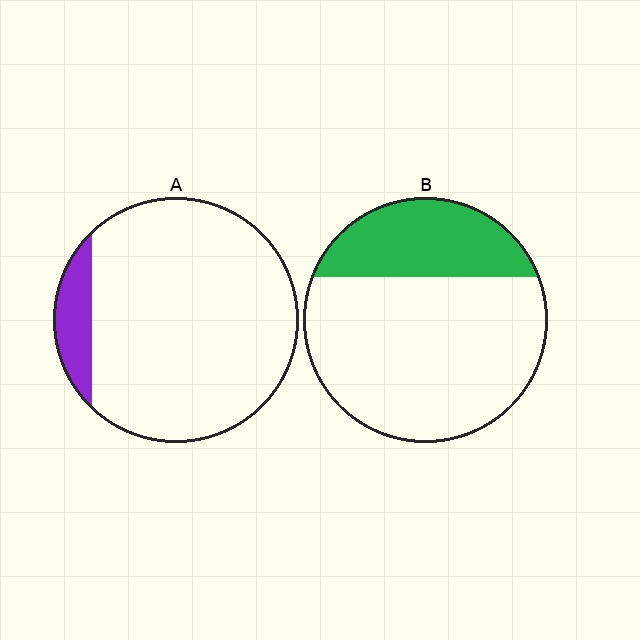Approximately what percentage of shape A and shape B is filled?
A is approximately 10% and B is approximately 30%.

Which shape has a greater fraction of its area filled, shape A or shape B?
Shape B.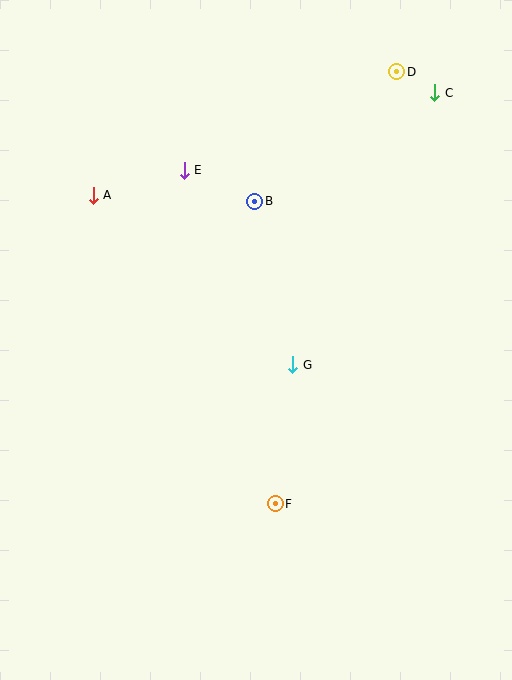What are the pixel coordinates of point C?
Point C is at (435, 93).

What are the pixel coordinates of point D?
Point D is at (397, 72).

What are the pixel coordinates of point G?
Point G is at (293, 365).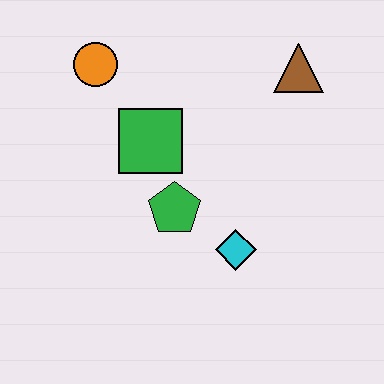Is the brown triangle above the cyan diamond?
Yes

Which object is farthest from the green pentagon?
The brown triangle is farthest from the green pentagon.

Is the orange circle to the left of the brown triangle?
Yes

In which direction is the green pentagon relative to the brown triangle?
The green pentagon is below the brown triangle.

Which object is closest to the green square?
The green pentagon is closest to the green square.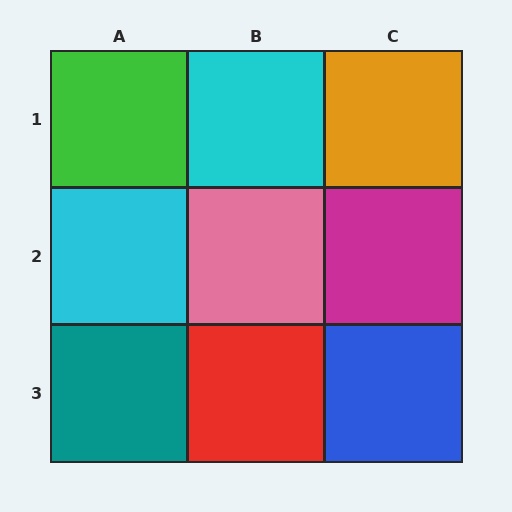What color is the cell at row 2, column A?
Cyan.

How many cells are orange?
1 cell is orange.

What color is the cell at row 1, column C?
Orange.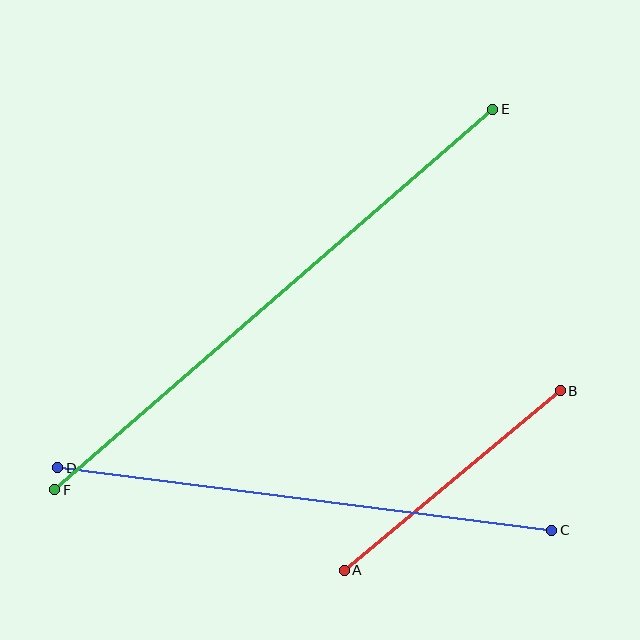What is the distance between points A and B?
The distance is approximately 281 pixels.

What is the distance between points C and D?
The distance is approximately 498 pixels.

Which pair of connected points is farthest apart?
Points E and F are farthest apart.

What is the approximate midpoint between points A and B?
The midpoint is at approximately (452, 481) pixels.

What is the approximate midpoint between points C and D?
The midpoint is at approximately (305, 499) pixels.